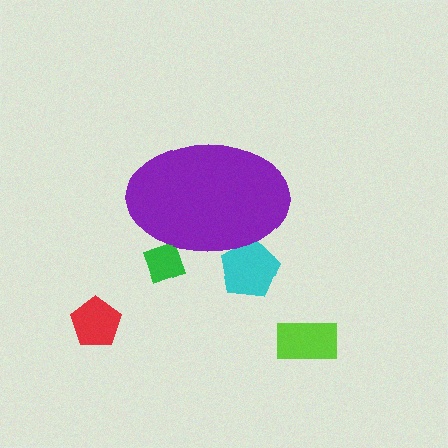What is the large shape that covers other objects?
A purple ellipse.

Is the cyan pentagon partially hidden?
Yes, the cyan pentagon is partially hidden behind the purple ellipse.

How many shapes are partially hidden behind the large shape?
2 shapes are partially hidden.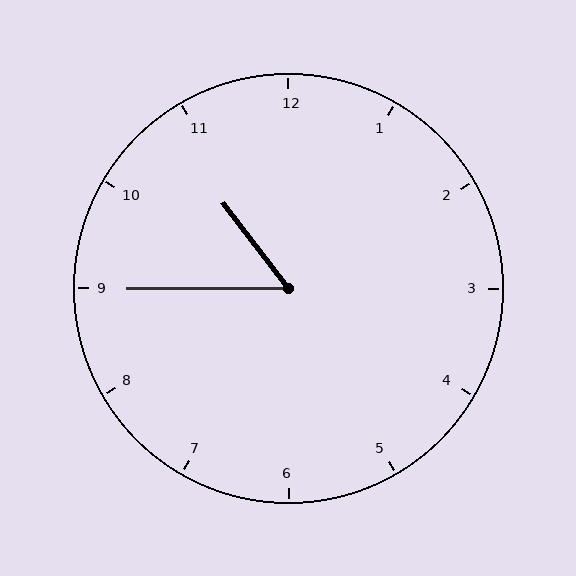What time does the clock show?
10:45.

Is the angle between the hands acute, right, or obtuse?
It is acute.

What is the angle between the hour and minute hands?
Approximately 52 degrees.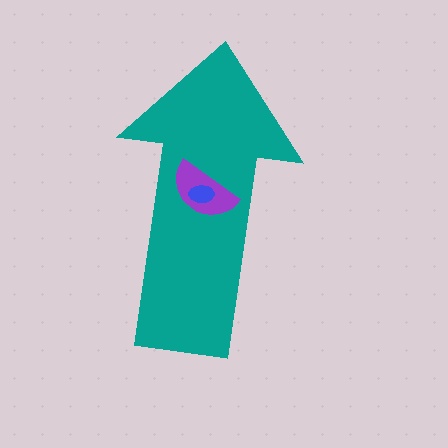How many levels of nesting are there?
3.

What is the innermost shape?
The blue ellipse.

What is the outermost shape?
The teal arrow.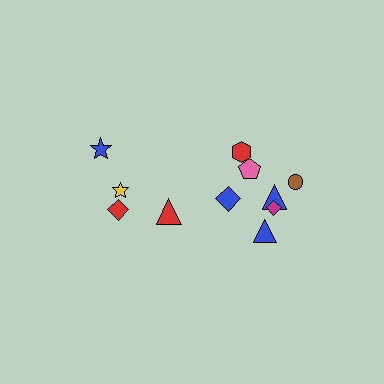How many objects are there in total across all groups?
There are 11 objects.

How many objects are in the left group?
There are 4 objects.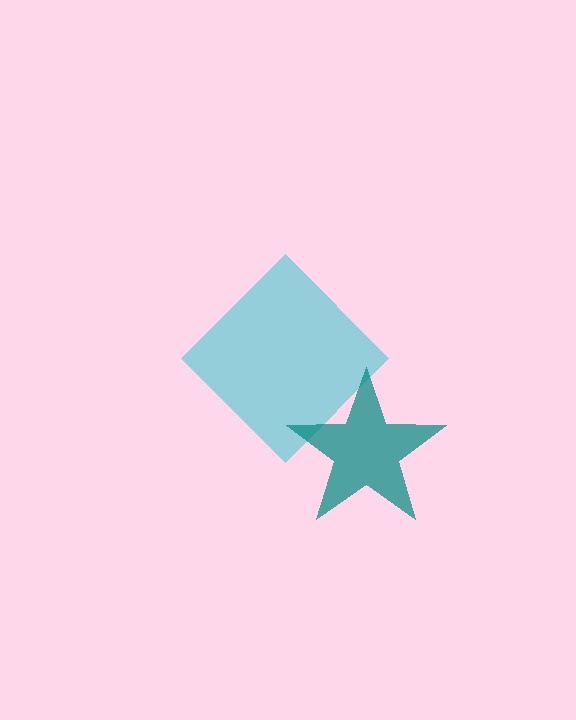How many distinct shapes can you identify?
There are 2 distinct shapes: a cyan diamond, a teal star.